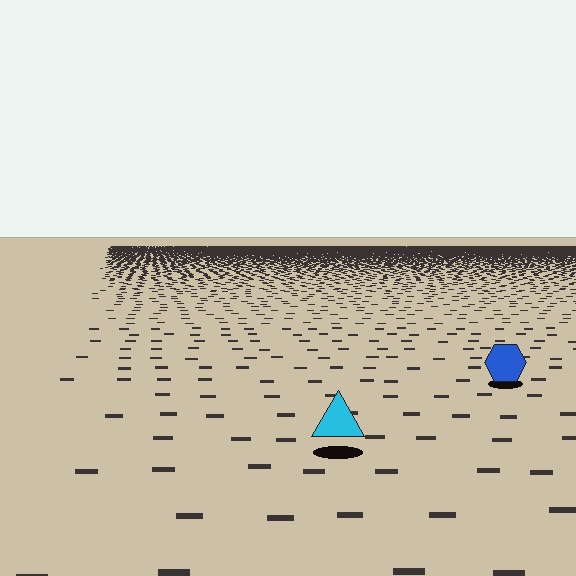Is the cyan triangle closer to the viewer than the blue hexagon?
Yes. The cyan triangle is closer — you can tell from the texture gradient: the ground texture is coarser near it.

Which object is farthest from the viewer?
The blue hexagon is farthest from the viewer. It appears smaller and the ground texture around it is denser.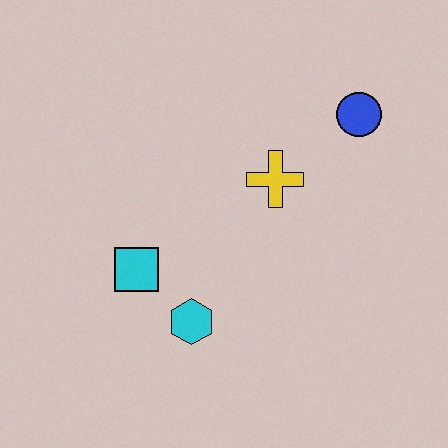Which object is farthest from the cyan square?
The blue circle is farthest from the cyan square.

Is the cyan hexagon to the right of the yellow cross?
No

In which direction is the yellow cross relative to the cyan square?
The yellow cross is to the right of the cyan square.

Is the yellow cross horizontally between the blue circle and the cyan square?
Yes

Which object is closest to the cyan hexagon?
The cyan square is closest to the cyan hexagon.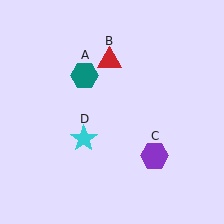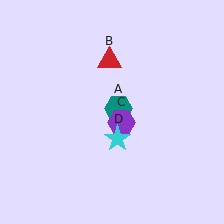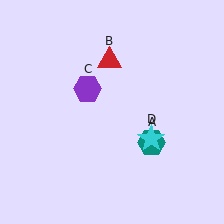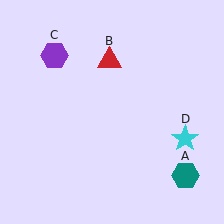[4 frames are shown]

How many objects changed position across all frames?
3 objects changed position: teal hexagon (object A), purple hexagon (object C), cyan star (object D).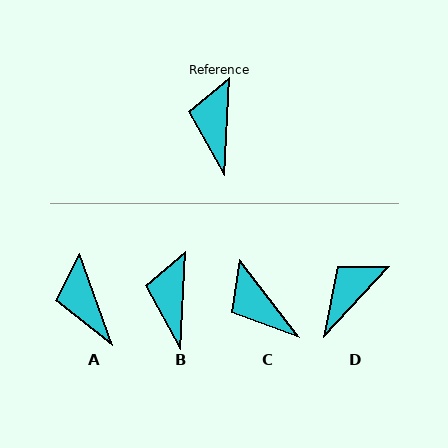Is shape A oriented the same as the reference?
No, it is off by about 23 degrees.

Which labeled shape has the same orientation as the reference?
B.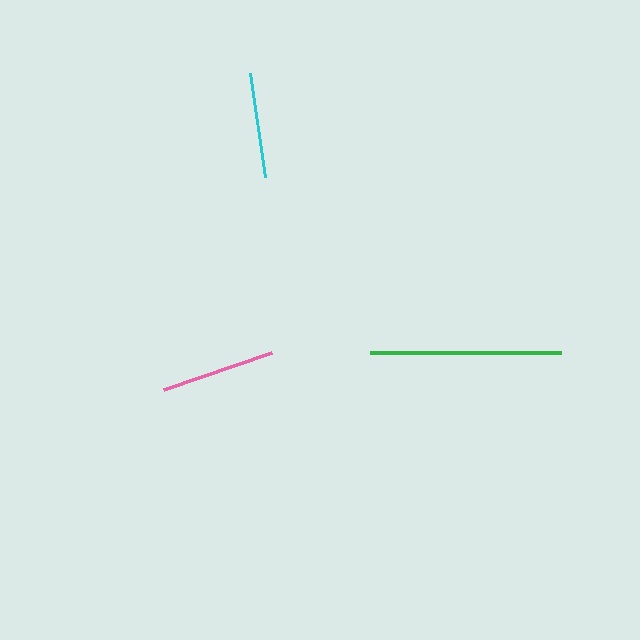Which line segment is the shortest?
The cyan line is the shortest at approximately 106 pixels.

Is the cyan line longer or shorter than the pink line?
The pink line is longer than the cyan line.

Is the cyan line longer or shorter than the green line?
The green line is longer than the cyan line.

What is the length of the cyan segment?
The cyan segment is approximately 106 pixels long.